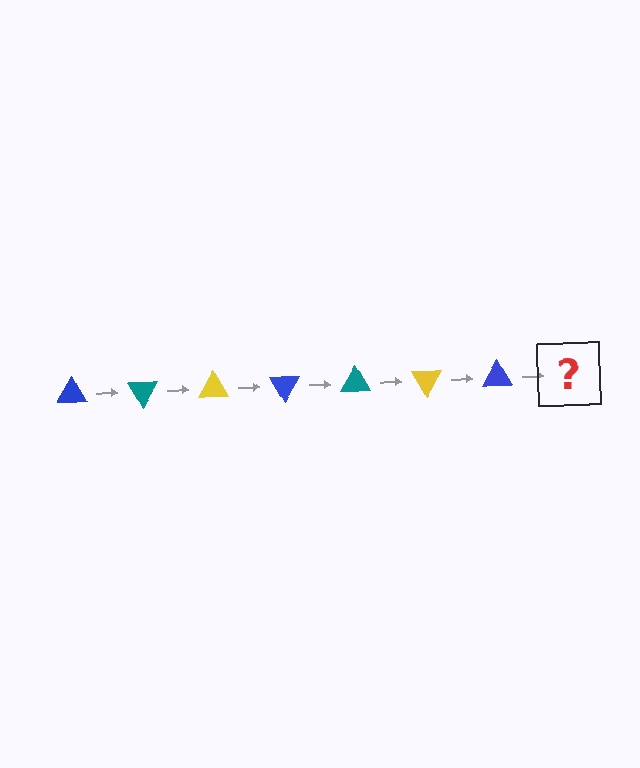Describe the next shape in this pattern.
It should be a teal triangle, rotated 420 degrees from the start.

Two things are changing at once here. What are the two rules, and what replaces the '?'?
The two rules are that it rotates 60 degrees each step and the color cycles through blue, teal, and yellow. The '?' should be a teal triangle, rotated 420 degrees from the start.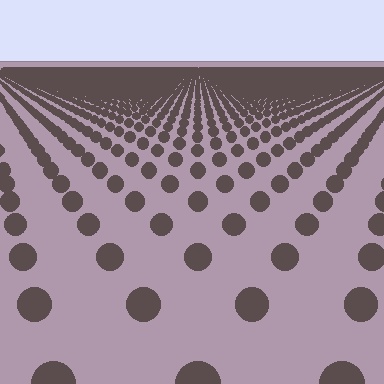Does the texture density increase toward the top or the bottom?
Density increases toward the top.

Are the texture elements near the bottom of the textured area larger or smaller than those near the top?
Larger. Near the bottom, elements are closer to the viewer and appear at a bigger on-screen size.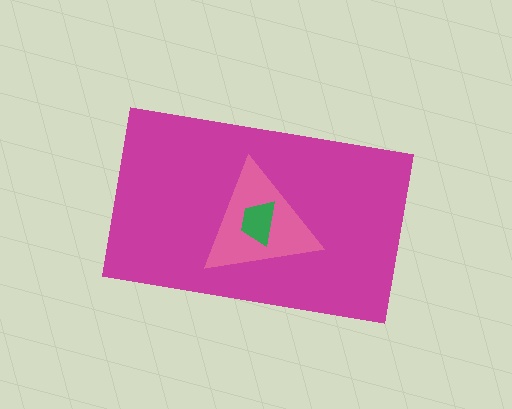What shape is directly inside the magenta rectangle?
The pink triangle.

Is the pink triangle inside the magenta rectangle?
Yes.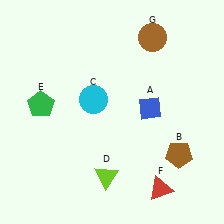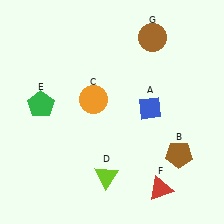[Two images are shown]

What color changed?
The circle (C) changed from cyan in Image 1 to orange in Image 2.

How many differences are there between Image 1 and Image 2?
There is 1 difference between the two images.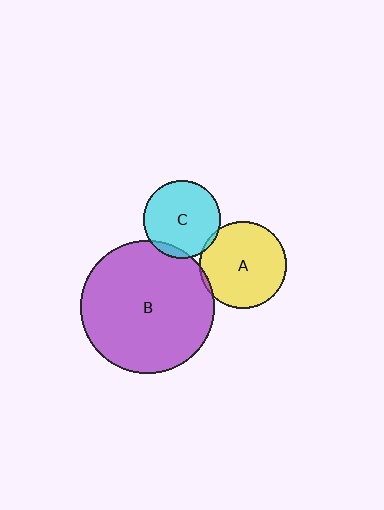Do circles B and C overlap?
Yes.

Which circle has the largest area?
Circle B (purple).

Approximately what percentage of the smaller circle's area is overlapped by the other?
Approximately 5%.